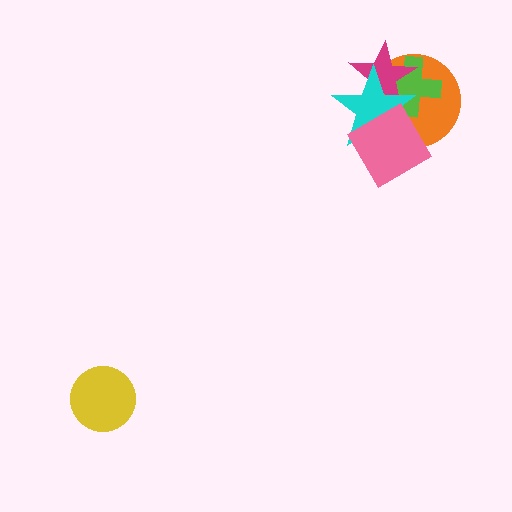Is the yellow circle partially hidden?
No, no other shape covers it.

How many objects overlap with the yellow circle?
0 objects overlap with the yellow circle.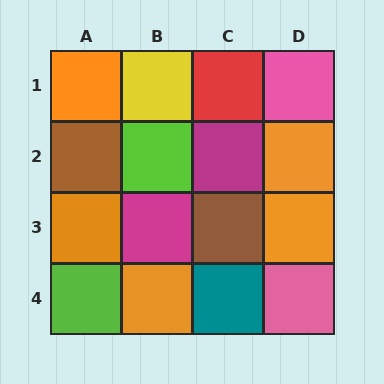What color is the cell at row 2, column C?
Magenta.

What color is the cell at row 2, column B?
Lime.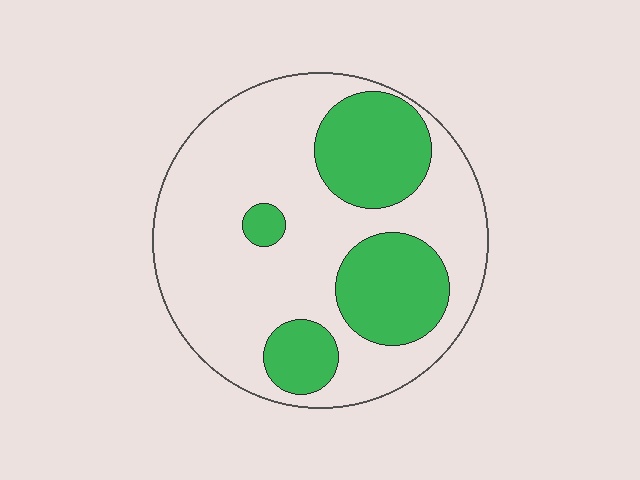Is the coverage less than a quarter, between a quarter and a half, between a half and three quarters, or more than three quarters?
Between a quarter and a half.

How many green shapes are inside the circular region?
4.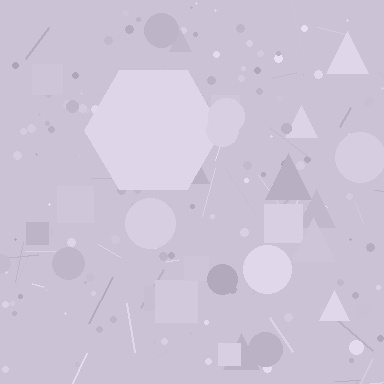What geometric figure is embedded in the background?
A hexagon is embedded in the background.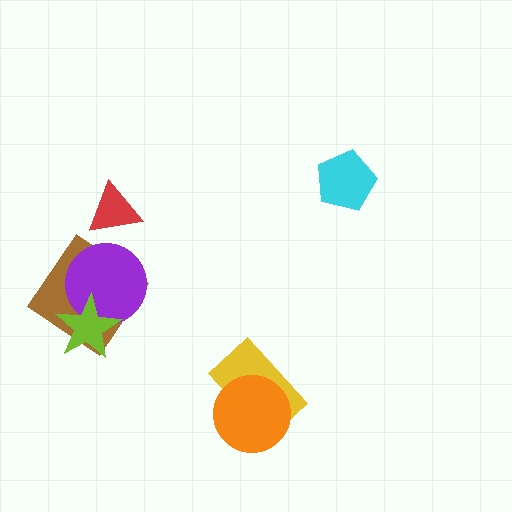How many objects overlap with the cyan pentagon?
0 objects overlap with the cyan pentagon.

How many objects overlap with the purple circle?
2 objects overlap with the purple circle.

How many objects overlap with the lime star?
2 objects overlap with the lime star.